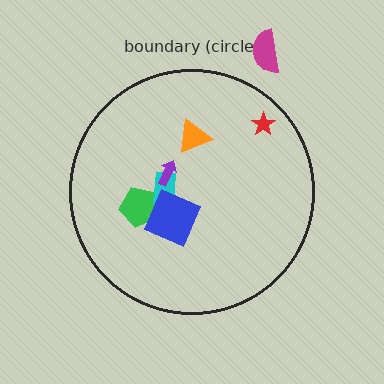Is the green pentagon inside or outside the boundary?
Inside.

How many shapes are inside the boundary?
6 inside, 1 outside.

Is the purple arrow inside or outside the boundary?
Inside.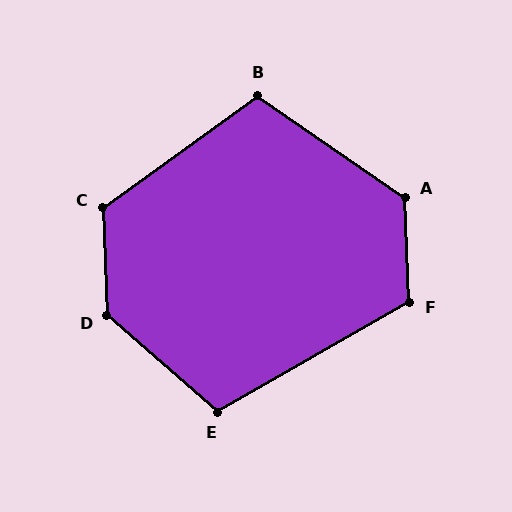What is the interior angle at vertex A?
Approximately 127 degrees (obtuse).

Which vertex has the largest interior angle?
D, at approximately 133 degrees.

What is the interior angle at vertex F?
Approximately 117 degrees (obtuse).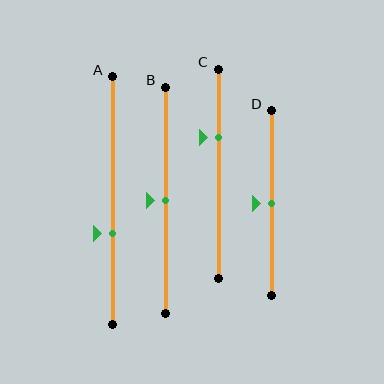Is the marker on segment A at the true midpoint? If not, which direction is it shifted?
No, the marker on segment A is shifted downward by about 14% of the segment length.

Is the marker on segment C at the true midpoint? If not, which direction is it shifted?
No, the marker on segment C is shifted upward by about 18% of the segment length.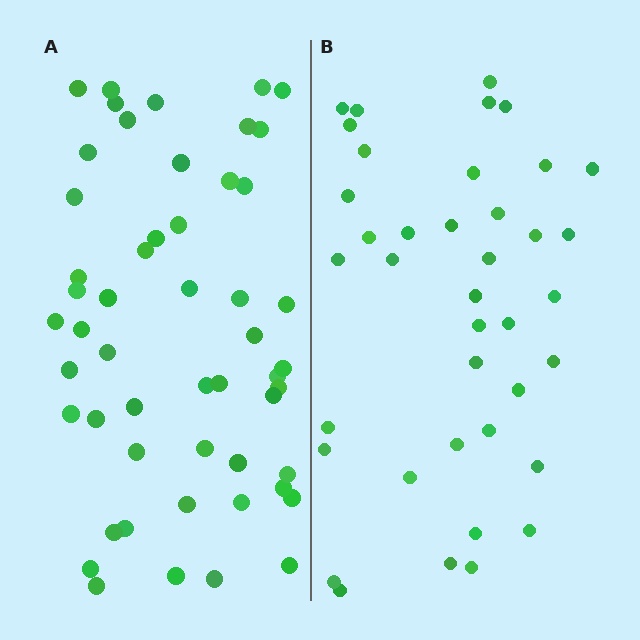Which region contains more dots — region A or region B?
Region A (the left region) has more dots.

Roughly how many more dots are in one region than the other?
Region A has approximately 15 more dots than region B.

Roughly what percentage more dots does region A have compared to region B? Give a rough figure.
About 35% more.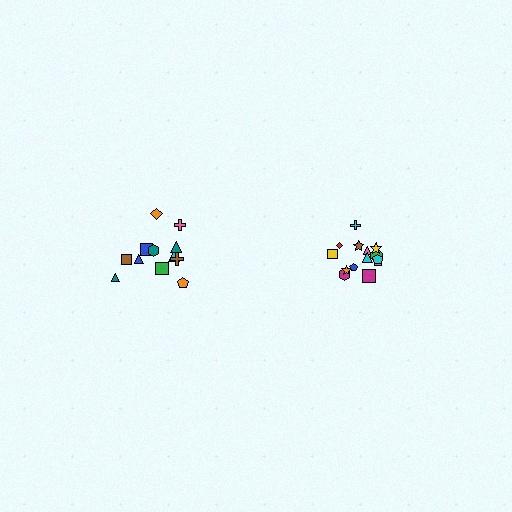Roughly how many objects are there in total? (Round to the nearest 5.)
Roughly 25 objects in total.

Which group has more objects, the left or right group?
The right group.